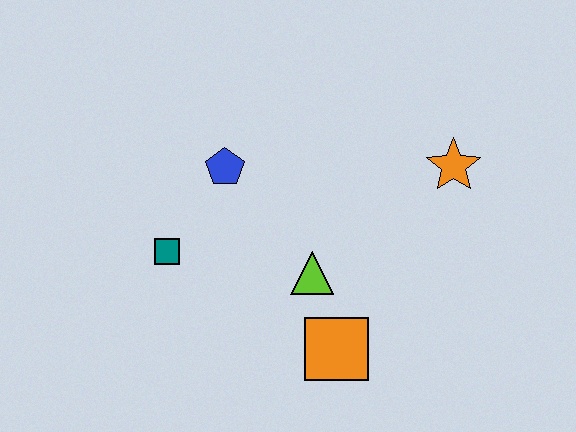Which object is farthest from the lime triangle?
The orange star is farthest from the lime triangle.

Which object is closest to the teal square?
The blue pentagon is closest to the teal square.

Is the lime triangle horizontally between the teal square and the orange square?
Yes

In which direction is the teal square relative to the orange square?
The teal square is to the left of the orange square.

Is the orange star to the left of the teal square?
No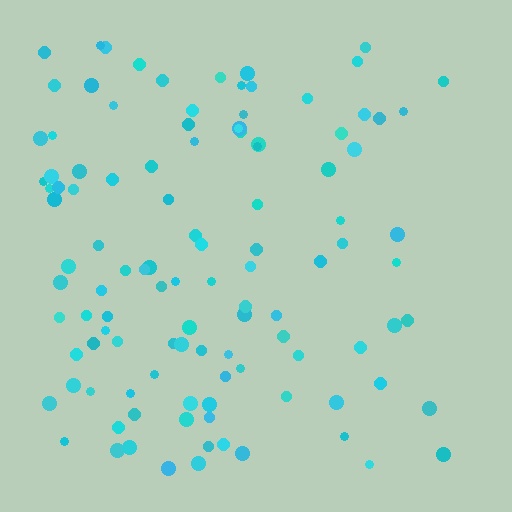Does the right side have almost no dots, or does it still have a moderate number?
Still a moderate number, just noticeably fewer than the left.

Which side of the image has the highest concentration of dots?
The left.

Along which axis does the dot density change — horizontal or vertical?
Horizontal.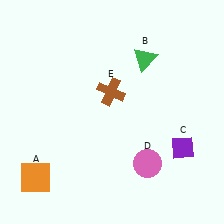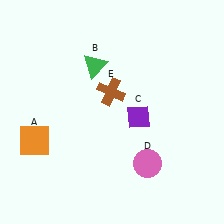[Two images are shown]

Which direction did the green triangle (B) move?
The green triangle (B) moved left.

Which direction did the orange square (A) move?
The orange square (A) moved up.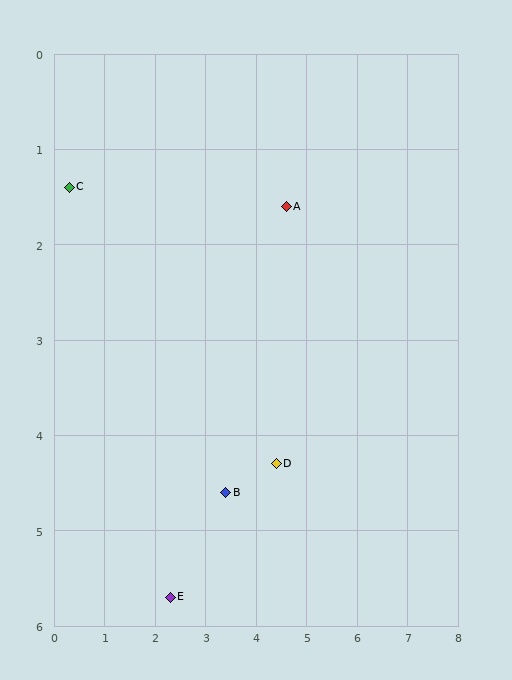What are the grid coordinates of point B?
Point B is at approximately (3.4, 4.6).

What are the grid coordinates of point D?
Point D is at approximately (4.4, 4.3).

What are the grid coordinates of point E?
Point E is at approximately (2.3, 5.7).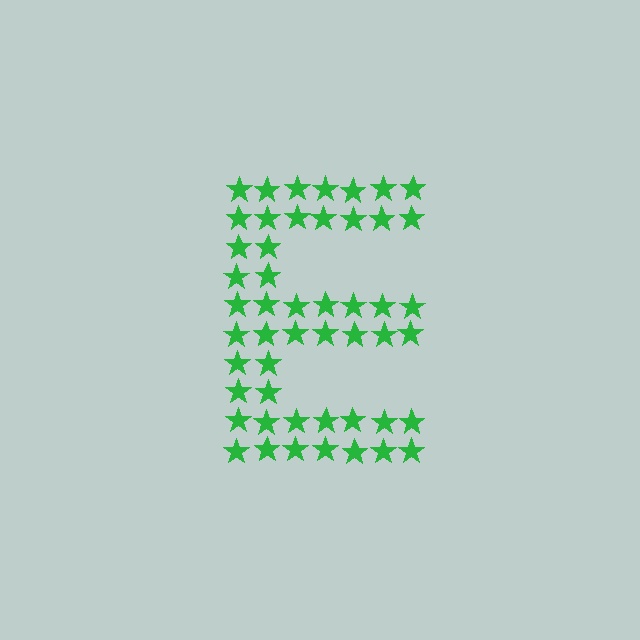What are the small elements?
The small elements are stars.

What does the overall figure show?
The overall figure shows the letter E.